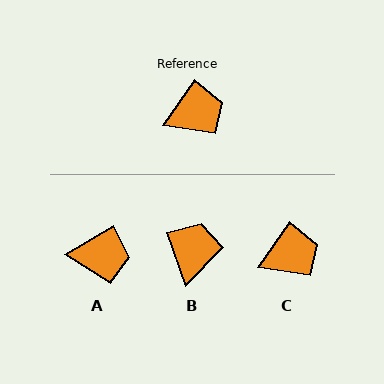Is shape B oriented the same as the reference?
No, it is off by about 55 degrees.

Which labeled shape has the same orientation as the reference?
C.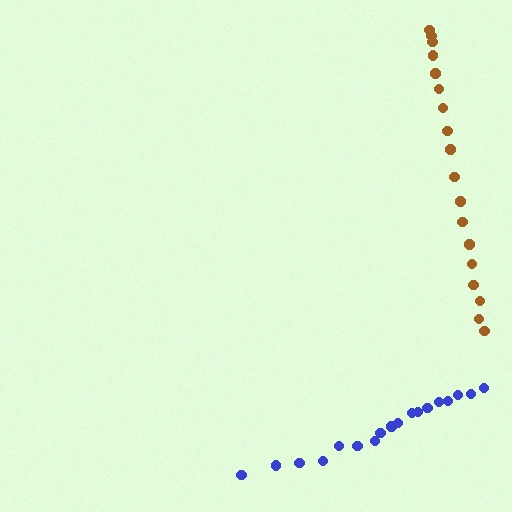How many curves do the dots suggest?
There are 2 distinct paths.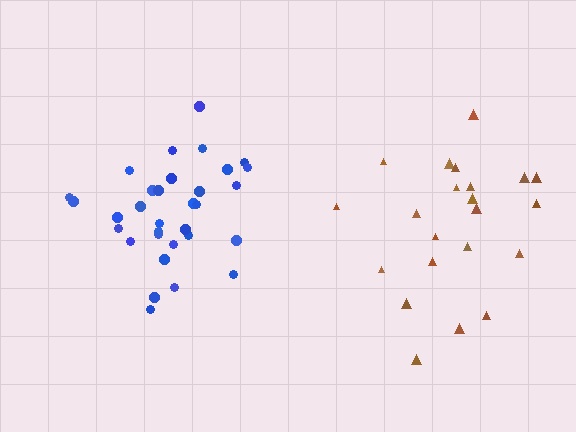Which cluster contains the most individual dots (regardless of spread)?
Blue (33).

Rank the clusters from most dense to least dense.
blue, brown.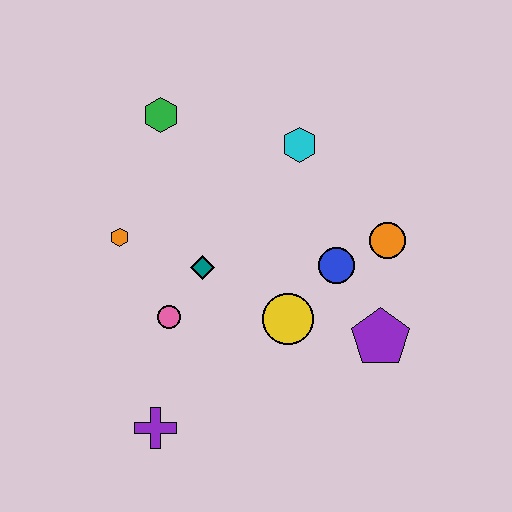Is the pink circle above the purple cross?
Yes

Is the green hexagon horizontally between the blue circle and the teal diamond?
No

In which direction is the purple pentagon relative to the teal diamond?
The purple pentagon is to the right of the teal diamond.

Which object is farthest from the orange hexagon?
The purple pentagon is farthest from the orange hexagon.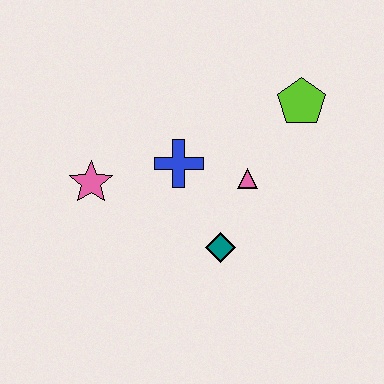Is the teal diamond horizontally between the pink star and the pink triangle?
Yes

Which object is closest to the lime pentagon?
The pink triangle is closest to the lime pentagon.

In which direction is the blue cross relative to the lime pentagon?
The blue cross is to the left of the lime pentagon.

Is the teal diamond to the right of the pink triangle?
No